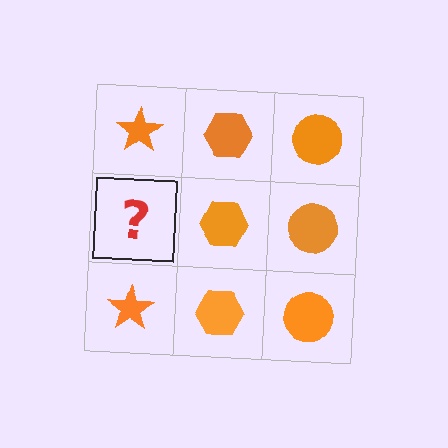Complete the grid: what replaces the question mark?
The question mark should be replaced with an orange star.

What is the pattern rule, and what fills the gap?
The rule is that each column has a consistent shape. The gap should be filled with an orange star.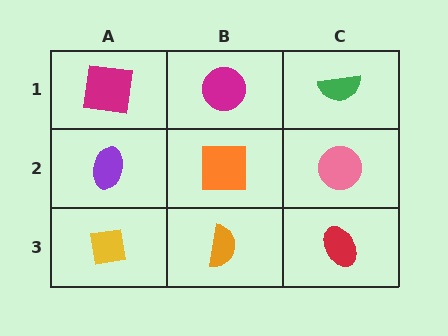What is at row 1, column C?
A green semicircle.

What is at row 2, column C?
A pink circle.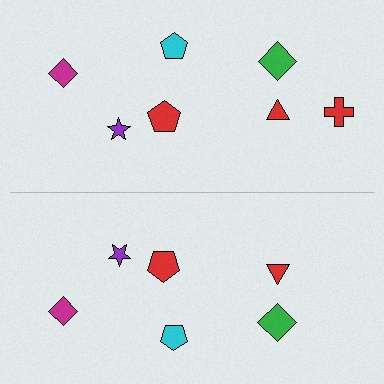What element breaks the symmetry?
A red cross is missing from the bottom side.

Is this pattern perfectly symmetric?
No, the pattern is not perfectly symmetric. A red cross is missing from the bottom side.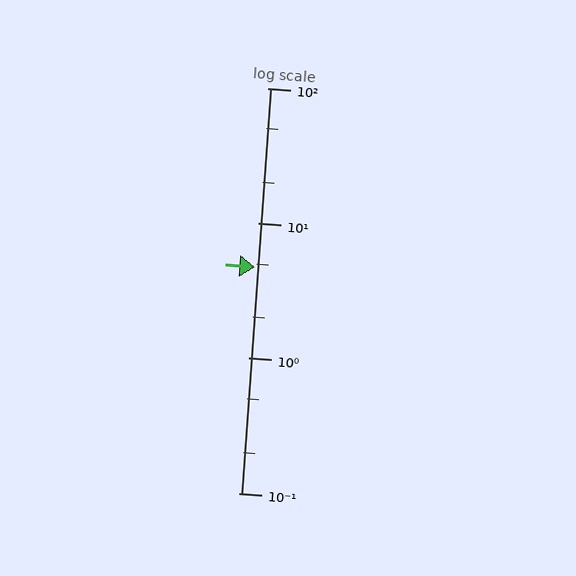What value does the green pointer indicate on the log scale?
The pointer indicates approximately 4.7.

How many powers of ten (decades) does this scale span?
The scale spans 3 decades, from 0.1 to 100.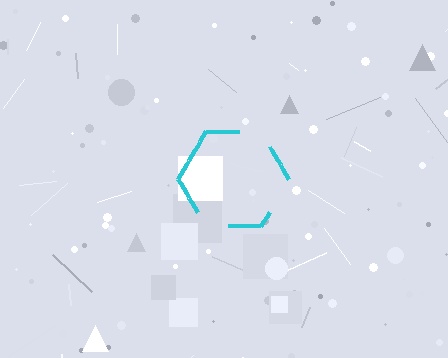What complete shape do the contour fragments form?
The contour fragments form a hexagon.